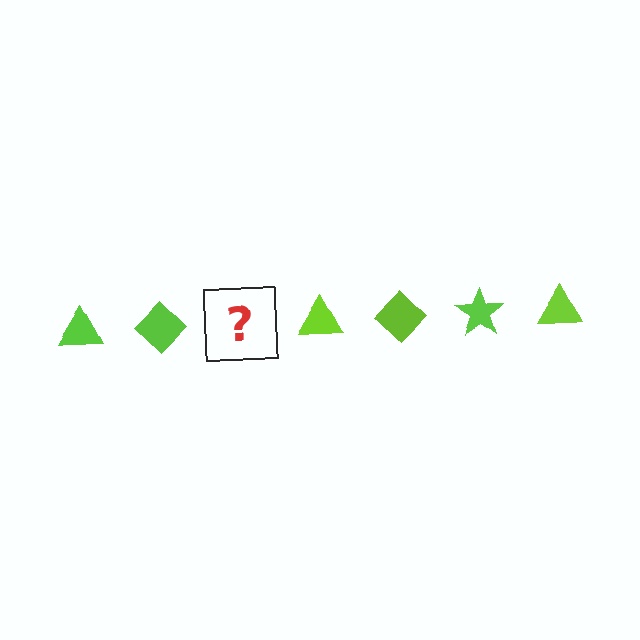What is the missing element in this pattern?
The missing element is a lime star.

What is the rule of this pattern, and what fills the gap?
The rule is that the pattern cycles through triangle, diamond, star shapes in lime. The gap should be filled with a lime star.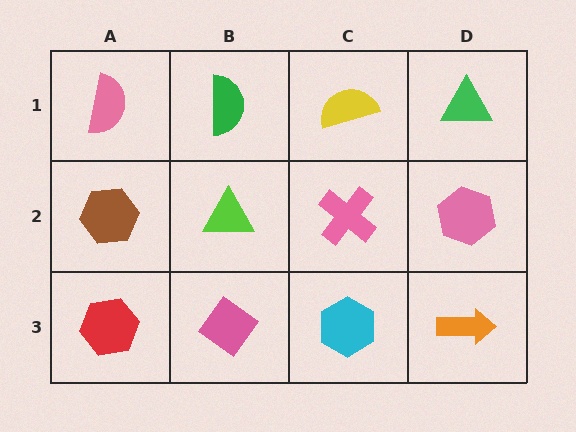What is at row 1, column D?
A green triangle.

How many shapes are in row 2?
4 shapes.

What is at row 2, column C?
A pink cross.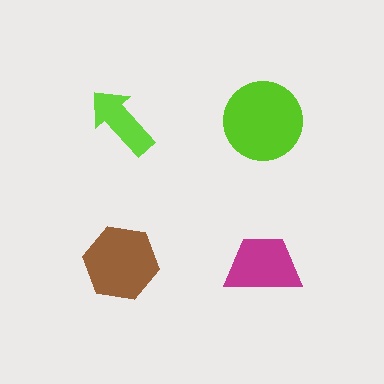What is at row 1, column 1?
A lime arrow.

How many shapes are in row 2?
2 shapes.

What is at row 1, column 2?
A lime circle.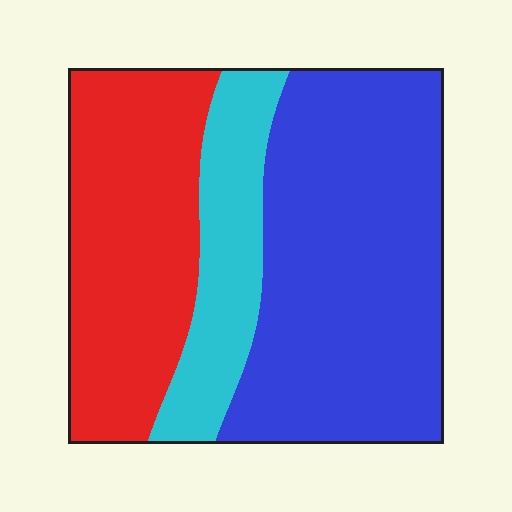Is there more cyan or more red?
Red.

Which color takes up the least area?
Cyan, at roughly 20%.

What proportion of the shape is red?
Red covers roughly 35% of the shape.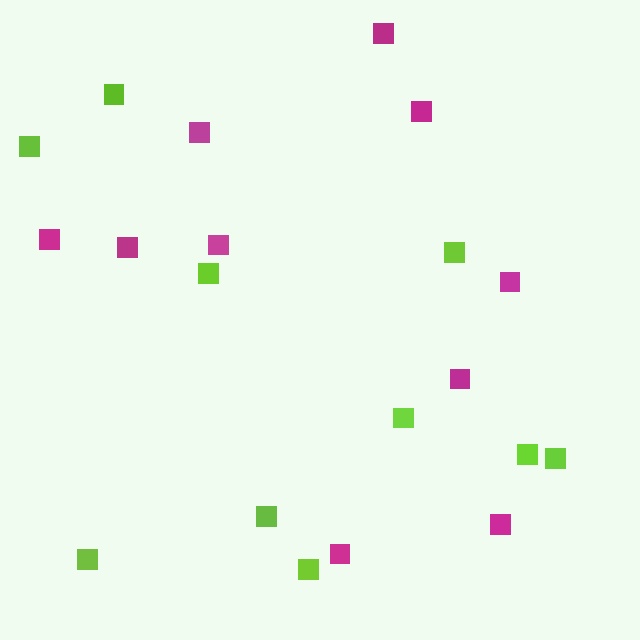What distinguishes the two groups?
There are 2 groups: one group of magenta squares (10) and one group of lime squares (10).